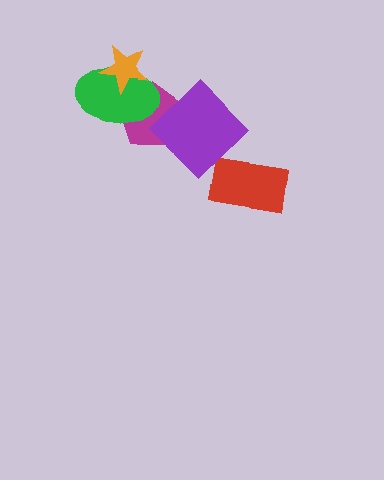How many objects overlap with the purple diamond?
2 objects overlap with the purple diamond.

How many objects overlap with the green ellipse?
2 objects overlap with the green ellipse.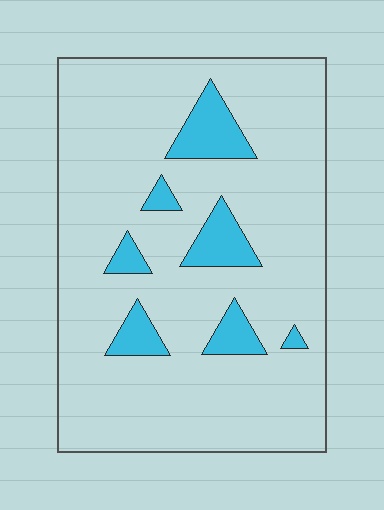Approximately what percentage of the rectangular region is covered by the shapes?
Approximately 10%.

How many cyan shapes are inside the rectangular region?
7.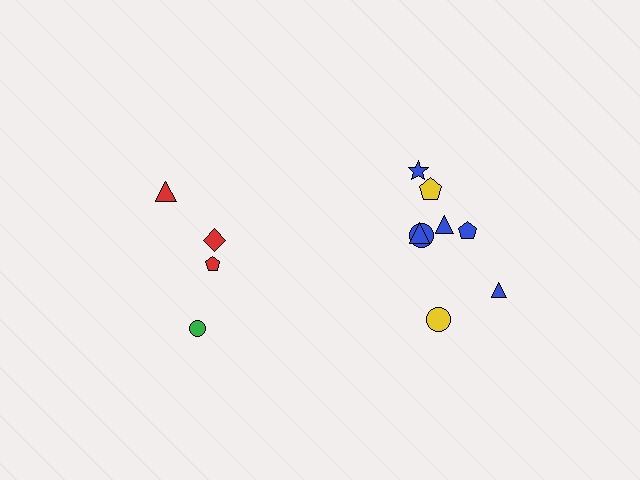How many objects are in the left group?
There are 4 objects.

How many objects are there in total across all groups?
There are 12 objects.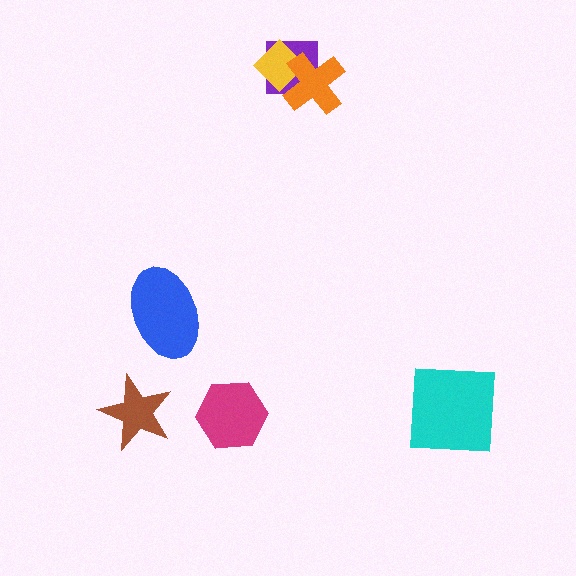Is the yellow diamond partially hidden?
Yes, it is partially covered by another shape.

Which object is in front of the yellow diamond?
The orange cross is in front of the yellow diamond.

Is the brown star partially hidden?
No, no other shape covers it.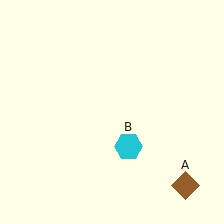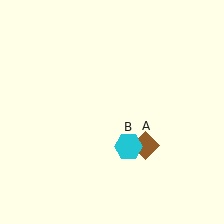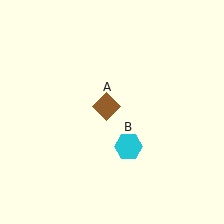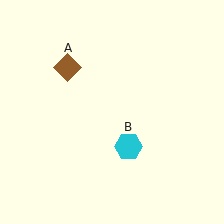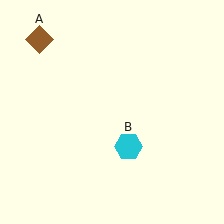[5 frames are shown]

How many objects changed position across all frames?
1 object changed position: brown diamond (object A).